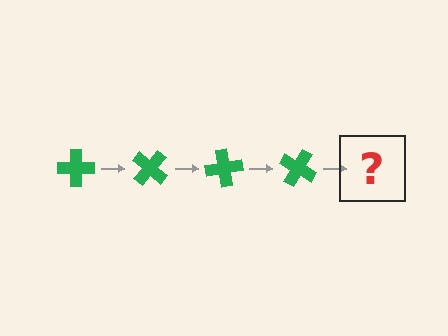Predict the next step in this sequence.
The next step is a green cross rotated 160 degrees.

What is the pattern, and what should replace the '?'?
The pattern is that the cross rotates 40 degrees each step. The '?' should be a green cross rotated 160 degrees.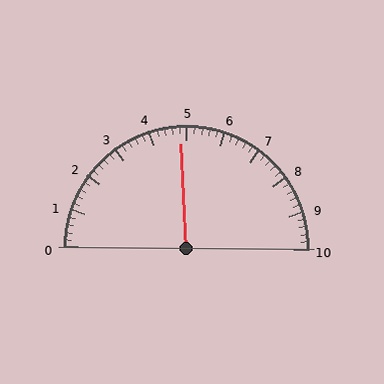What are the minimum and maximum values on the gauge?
The gauge ranges from 0 to 10.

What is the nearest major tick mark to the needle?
The nearest major tick mark is 5.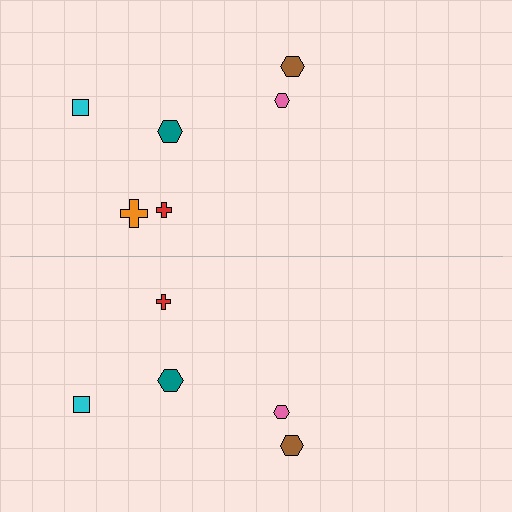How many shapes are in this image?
There are 11 shapes in this image.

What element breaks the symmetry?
A orange cross is missing from the bottom side.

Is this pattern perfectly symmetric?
No, the pattern is not perfectly symmetric. A orange cross is missing from the bottom side.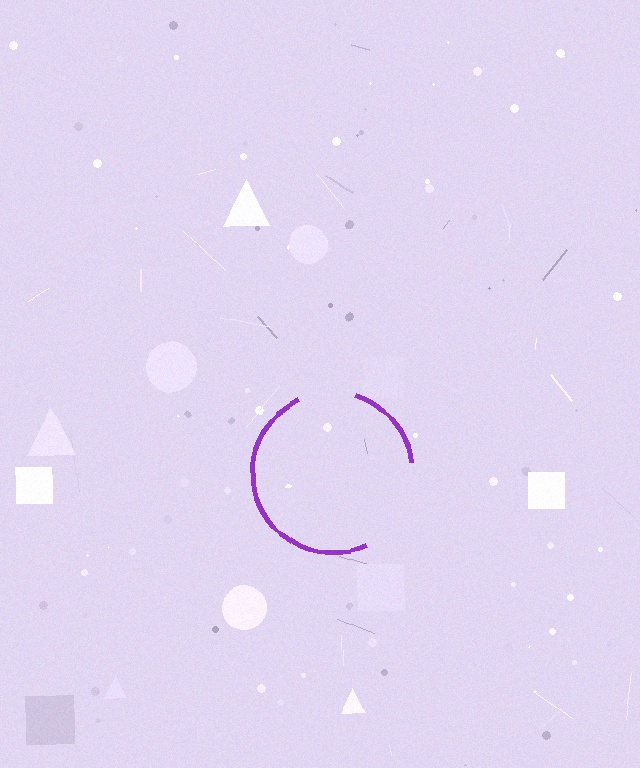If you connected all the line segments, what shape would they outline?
They would outline a circle.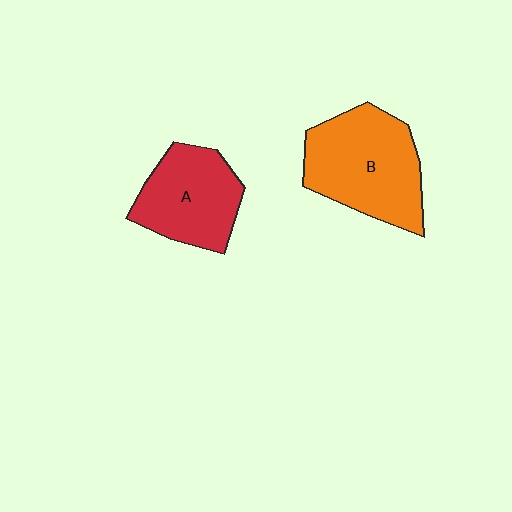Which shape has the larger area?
Shape B (orange).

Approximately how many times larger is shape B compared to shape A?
Approximately 1.3 times.